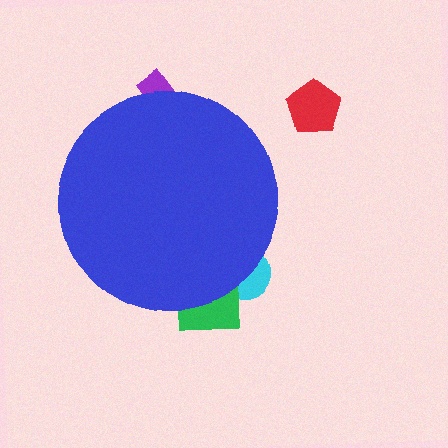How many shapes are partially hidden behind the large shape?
3 shapes are partially hidden.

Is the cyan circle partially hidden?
Yes, the cyan circle is partially hidden behind the blue circle.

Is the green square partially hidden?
Yes, the green square is partially hidden behind the blue circle.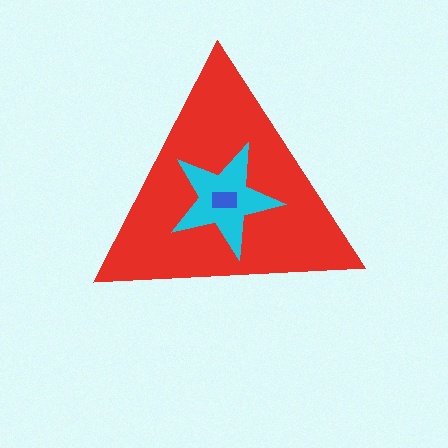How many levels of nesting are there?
3.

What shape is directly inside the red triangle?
The cyan star.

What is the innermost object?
The blue rectangle.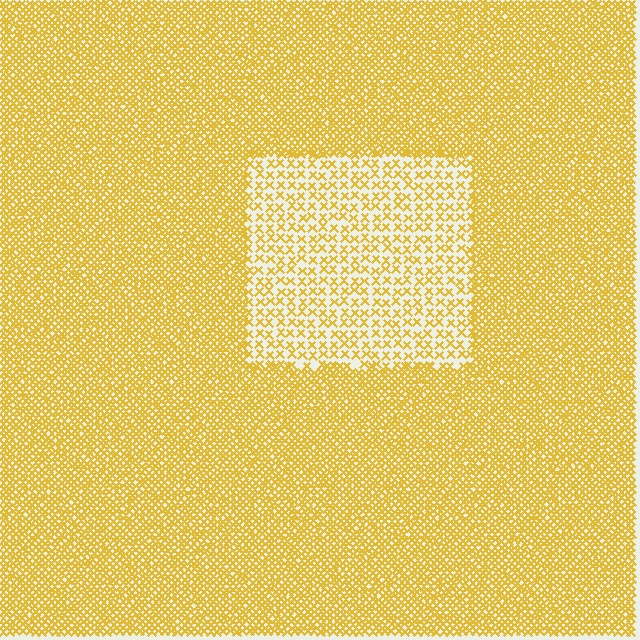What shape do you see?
I see a rectangle.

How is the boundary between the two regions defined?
The boundary is defined by a change in element density (approximately 2.7x ratio). All elements are the same color, size, and shape.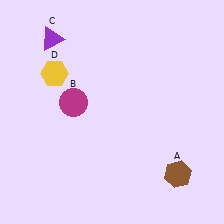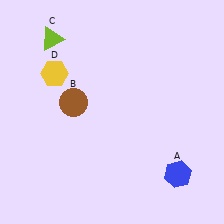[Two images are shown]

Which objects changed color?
A changed from brown to blue. B changed from magenta to brown. C changed from purple to lime.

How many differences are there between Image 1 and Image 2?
There are 3 differences between the two images.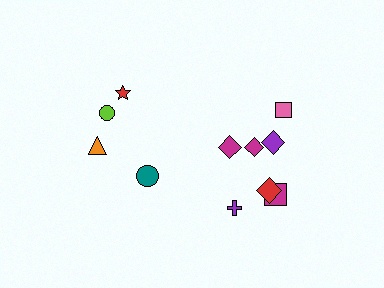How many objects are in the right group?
There are 7 objects.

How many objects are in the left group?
There are 4 objects.